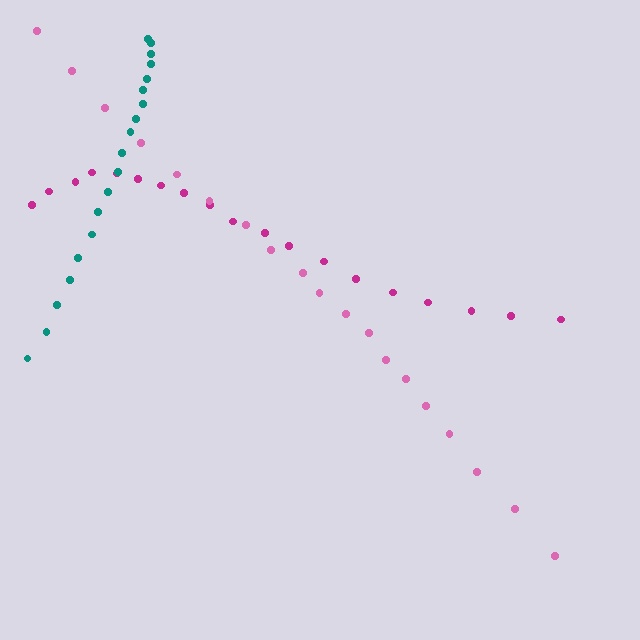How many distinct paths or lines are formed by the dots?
There are 3 distinct paths.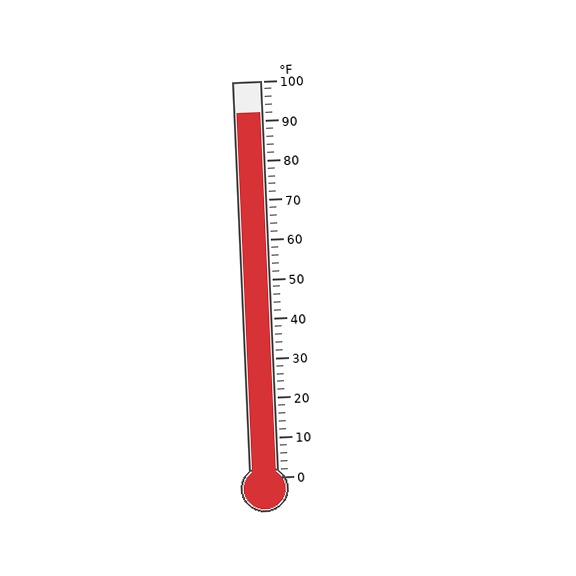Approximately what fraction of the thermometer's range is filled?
The thermometer is filled to approximately 90% of its range.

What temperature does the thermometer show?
The thermometer shows approximately 92°F.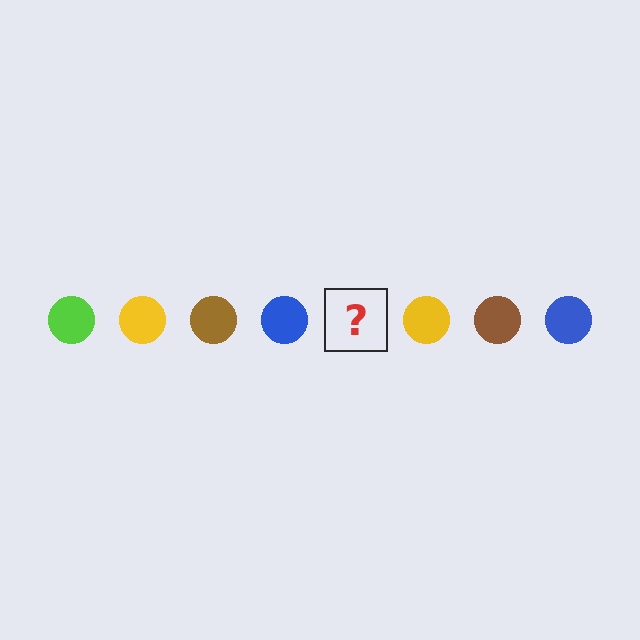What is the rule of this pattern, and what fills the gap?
The rule is that the pattern cycles through lime, yellow, brown, blue circles. The gap should be filled with a lime circle.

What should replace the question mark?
The question mark should be replaced with a lime circle.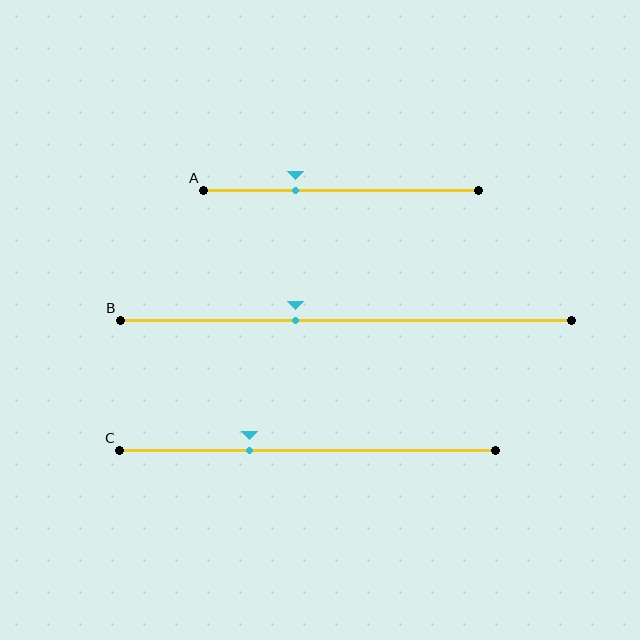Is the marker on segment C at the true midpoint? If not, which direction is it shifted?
No, the marker on segment C is shifted to the left by about 16% of the segment length.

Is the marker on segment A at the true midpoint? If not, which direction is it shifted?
No, the marker on segment A is shifted to the left by about 17% of the segment length.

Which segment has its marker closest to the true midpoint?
Segment B has its marker closest to the true midpoint.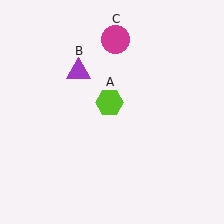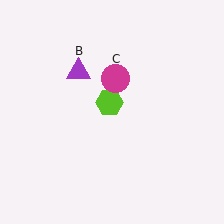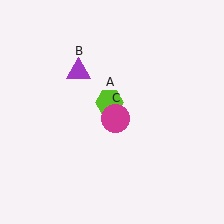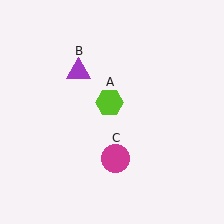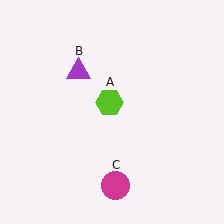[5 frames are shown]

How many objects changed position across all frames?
1 object changed position: magenta circle (object C).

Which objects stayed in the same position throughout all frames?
Lime hexagon (object A) and purple triangle (object B) remained stationary.